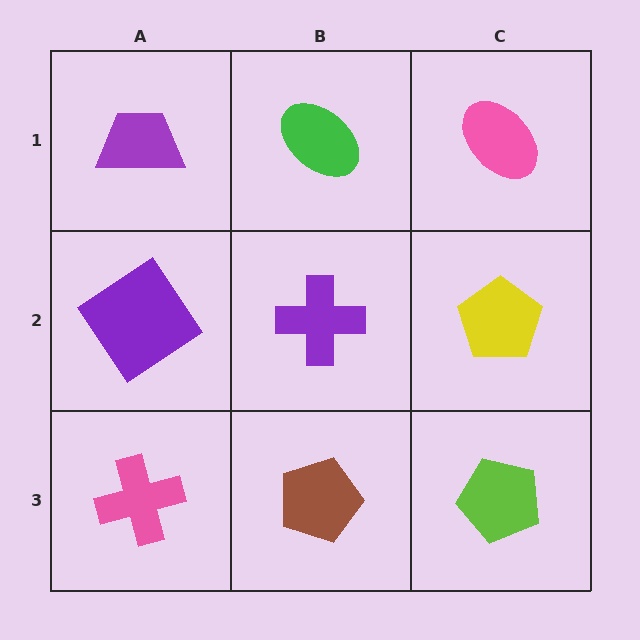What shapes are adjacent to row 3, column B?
A purple cross (row 2, column B), a pink cross (row 3, column A), a lime pentagon (row 3, column C).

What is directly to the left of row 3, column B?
A pink cross.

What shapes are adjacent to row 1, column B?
A purple cross (row 2, column B), a purple trapezoid (row 1, column A), a pink ellipse (row 1, column C).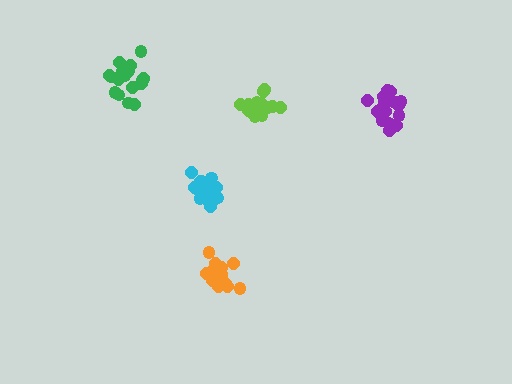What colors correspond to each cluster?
The clusters are colored: green, purple, orange, lime, cyan.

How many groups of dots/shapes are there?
There are 5 groups.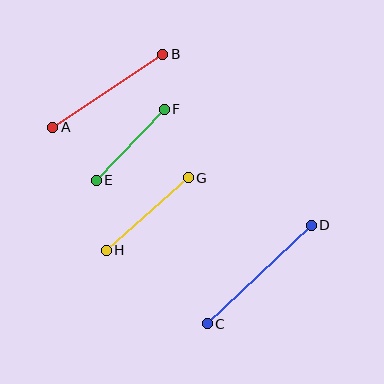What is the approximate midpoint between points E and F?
The midpoint is at approximately (130, 145) pixels.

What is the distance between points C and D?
The distance is approximately 143 pixels.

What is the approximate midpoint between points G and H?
The midpoint is at approximately (147, 214) pixels.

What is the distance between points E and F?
The distance is approximately 98 pixels.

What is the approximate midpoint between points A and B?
The midpoint is at approximately (108, 91) pixels.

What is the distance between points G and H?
The distance is approximately 109 pixels.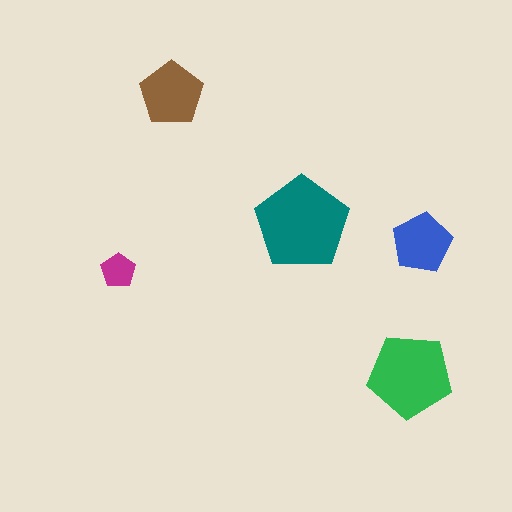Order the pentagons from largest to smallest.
the teal one, the green one, the brown one, the blue one, the magenta one.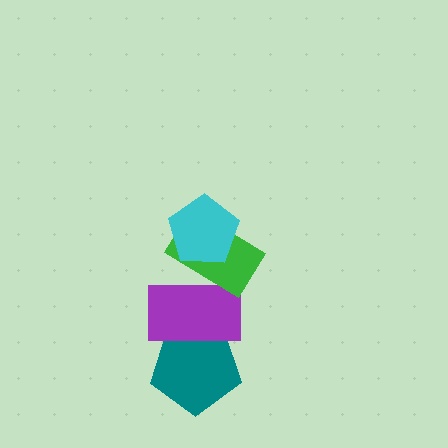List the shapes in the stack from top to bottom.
From top to bottom: the cyan pentagon, the green rectangle, the purple rectangle, the teal pentagon.